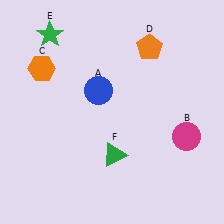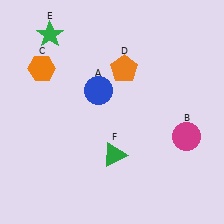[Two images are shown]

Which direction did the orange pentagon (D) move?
The orange pentagon (D) moved left.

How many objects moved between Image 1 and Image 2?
1 object moved between the two images.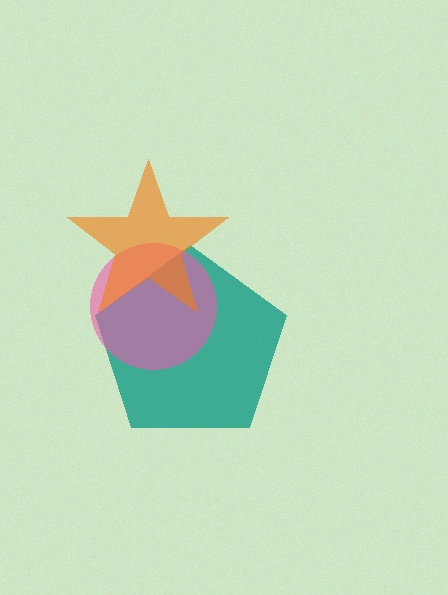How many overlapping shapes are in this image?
There are 3 overlapping shapes in the image.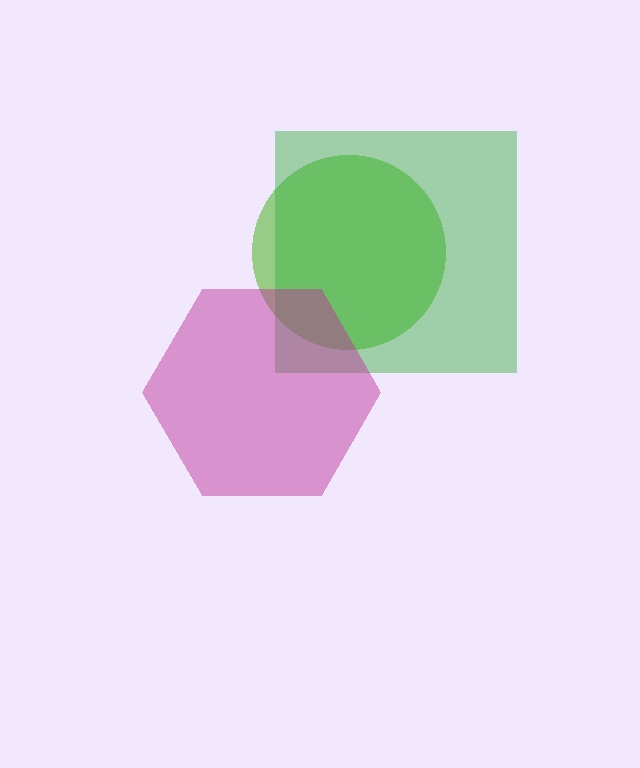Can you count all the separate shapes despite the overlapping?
Yes, there are 3 separate shapes.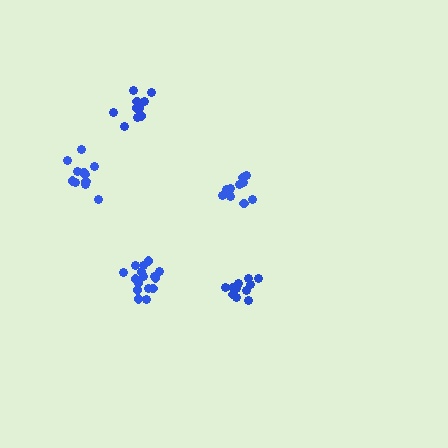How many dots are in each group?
Group 1: 11 dots, Group 2: 12 dots, Group 3: 16 dots, Group 4: 11 dots, Group 5: 11 dots (61 total).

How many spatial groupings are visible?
There are 5 spatial groupings.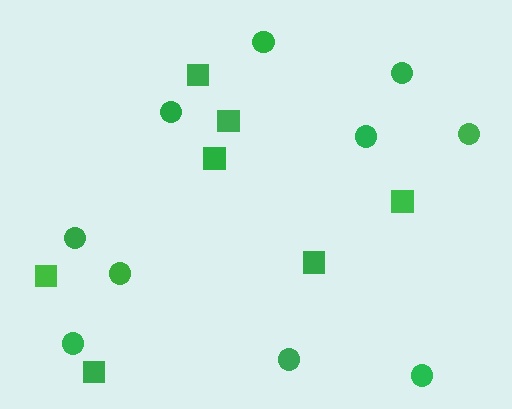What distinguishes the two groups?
There are 2 groups: one group of circles (10) and one group of squares (7).